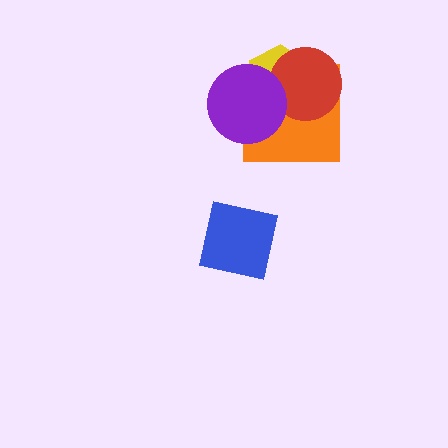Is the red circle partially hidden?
Yes, it is partially covered by another shape.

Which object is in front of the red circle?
The purple circle is in front of the red circle.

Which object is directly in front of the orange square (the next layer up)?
The yellow hexagon is directly in front of the orange square.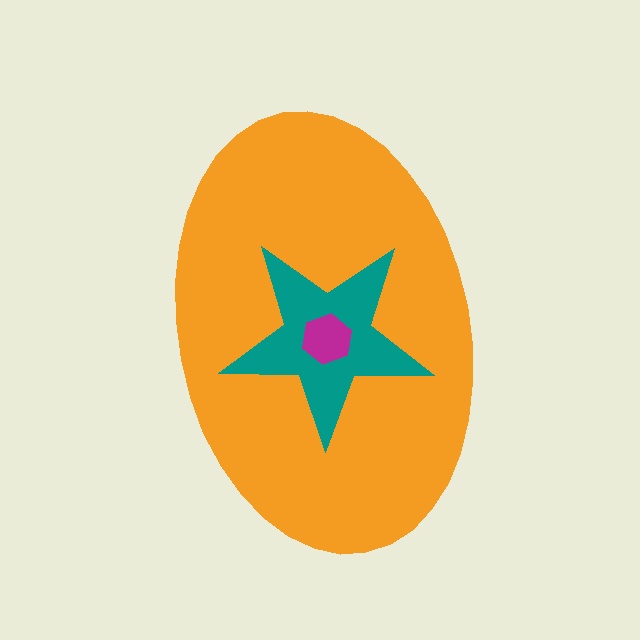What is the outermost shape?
The orange ellipse.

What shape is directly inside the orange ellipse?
The teal star.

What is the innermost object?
The magenta hexagon.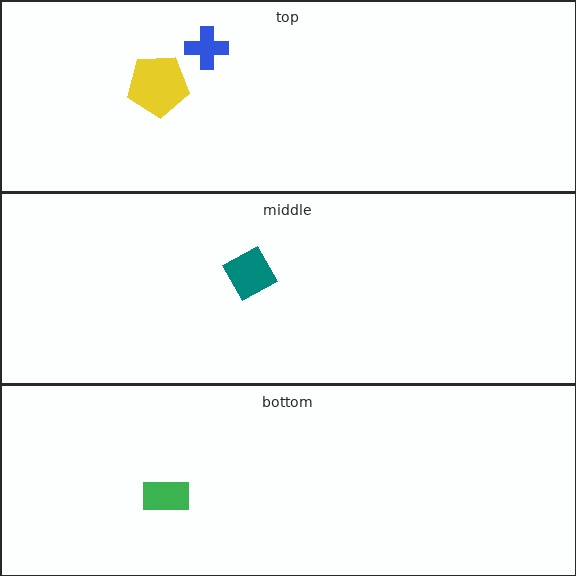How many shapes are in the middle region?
1.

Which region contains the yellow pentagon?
The top region.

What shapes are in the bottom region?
The green rectangle.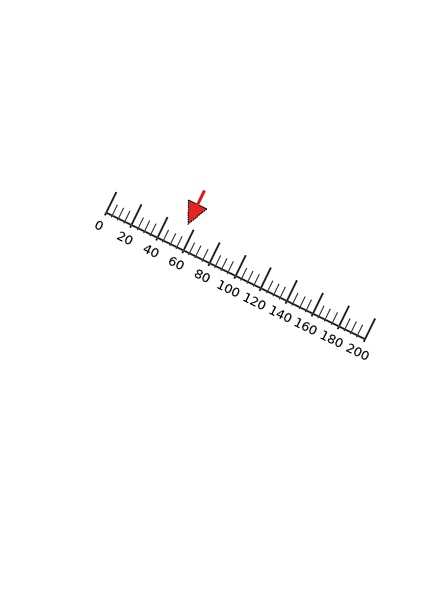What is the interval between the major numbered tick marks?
The major tick marks are spaced 20 units apart.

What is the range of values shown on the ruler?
The ruler shows values from 0 to 200.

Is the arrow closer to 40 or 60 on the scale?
The arrow is closer to 60.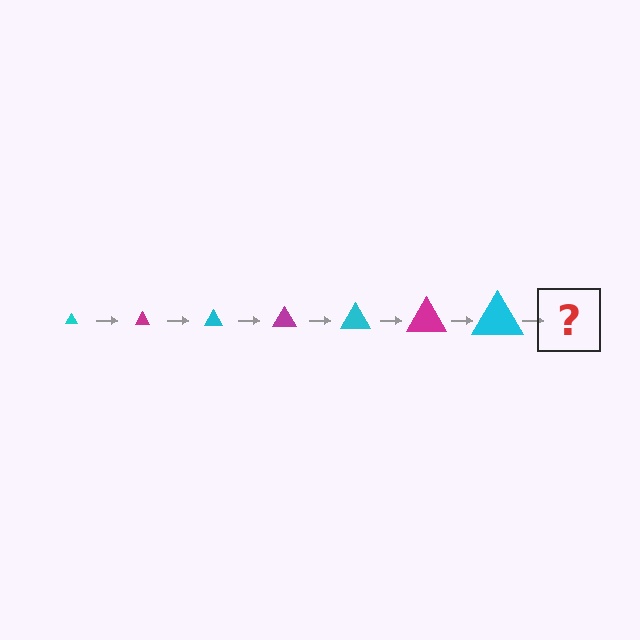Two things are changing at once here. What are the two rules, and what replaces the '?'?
The two rules are that the triangle grows larger each step and the color cycles through cyan and magenta. The '?' should be a magenta triangle, larger than the previous one.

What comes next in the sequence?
The next element should be a magenta triangle, larger than the previous one.